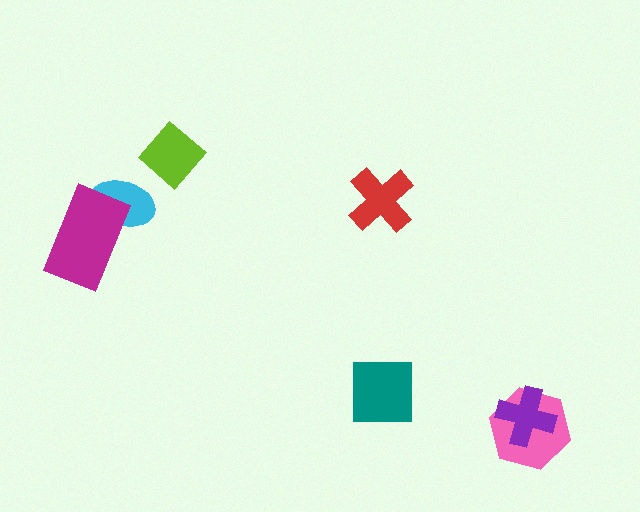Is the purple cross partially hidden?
No, no other shape covers it.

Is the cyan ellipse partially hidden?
Yes, it is partially covered by another shape.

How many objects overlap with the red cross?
0 objects overlap with the red cross.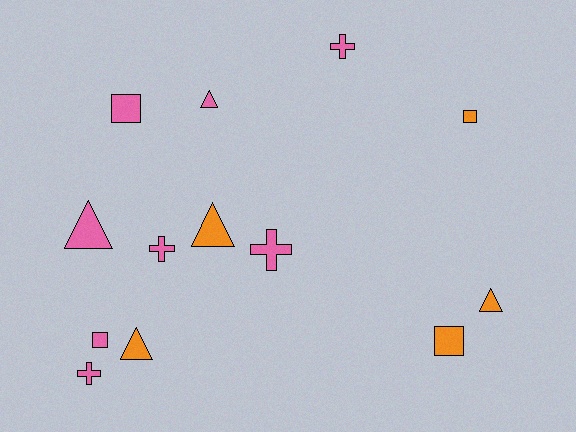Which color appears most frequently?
Pink, with 8 objects.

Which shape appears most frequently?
Triangle, with 5 objects.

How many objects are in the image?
There are 13 objects.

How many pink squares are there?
There are 2 pink squares.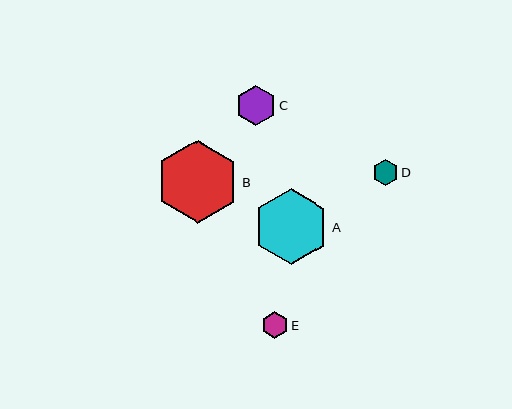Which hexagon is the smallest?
Hexagon D is the smallest with a size of approximately 26 pixels.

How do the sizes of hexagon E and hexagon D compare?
Hexagon E and hexagon D are approximately the same size.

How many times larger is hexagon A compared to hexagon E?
Hexagon A is approximately 2.8 times the size of hexagon E.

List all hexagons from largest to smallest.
From largest to smallest: B, A, C, E, D.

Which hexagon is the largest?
Hexagon B is the largest with a size of approximately 83 pixels.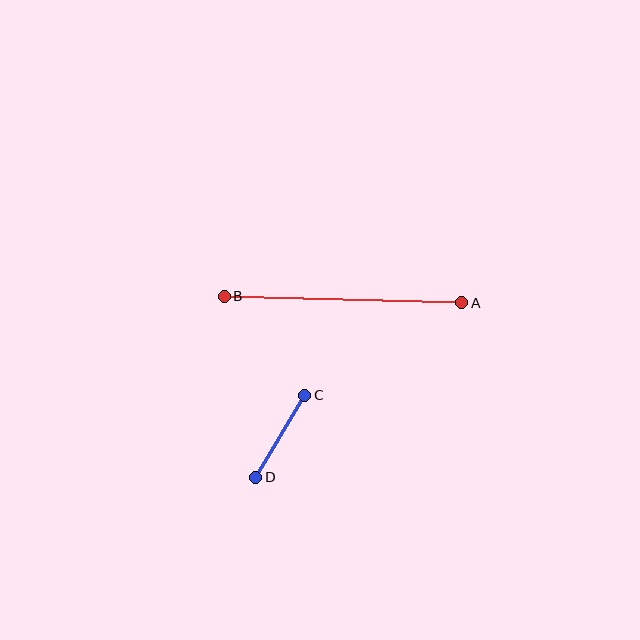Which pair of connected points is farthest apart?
Points A and B are farthest apart.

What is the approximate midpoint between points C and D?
The midpoint is at approximately (280, 436) pixels.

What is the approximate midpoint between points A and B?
The midpoint is at approximately (343, 299) pixels.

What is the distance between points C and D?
The distance is approximately 96 pixels.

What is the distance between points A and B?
The distance is approximately 238 pixels.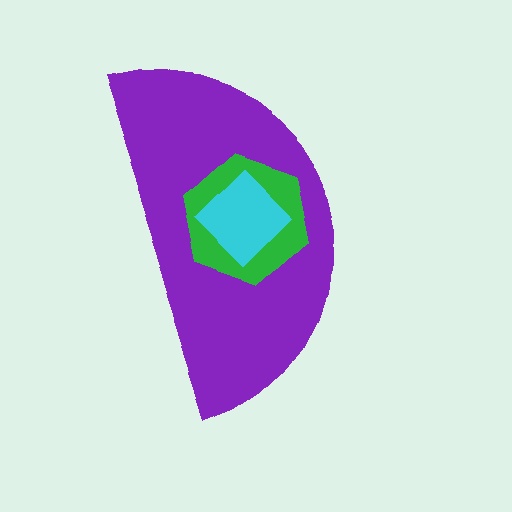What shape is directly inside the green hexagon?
The cyan diamond.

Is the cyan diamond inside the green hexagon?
Yes.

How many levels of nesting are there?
3.